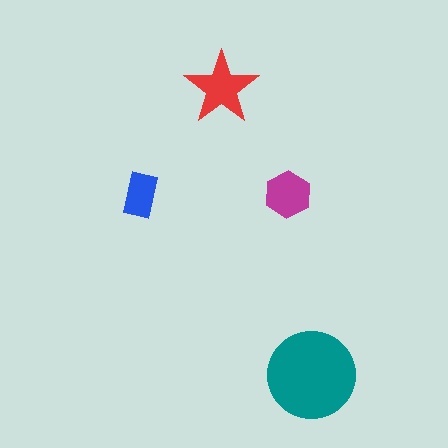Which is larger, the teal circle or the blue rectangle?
The teal circle.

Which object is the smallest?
The blue rectangle.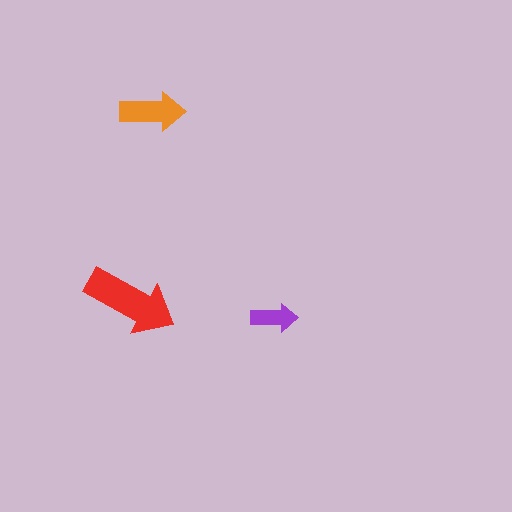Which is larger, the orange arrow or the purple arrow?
The orange one.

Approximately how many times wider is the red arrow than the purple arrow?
About 2 times wider.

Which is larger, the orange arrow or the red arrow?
The red one.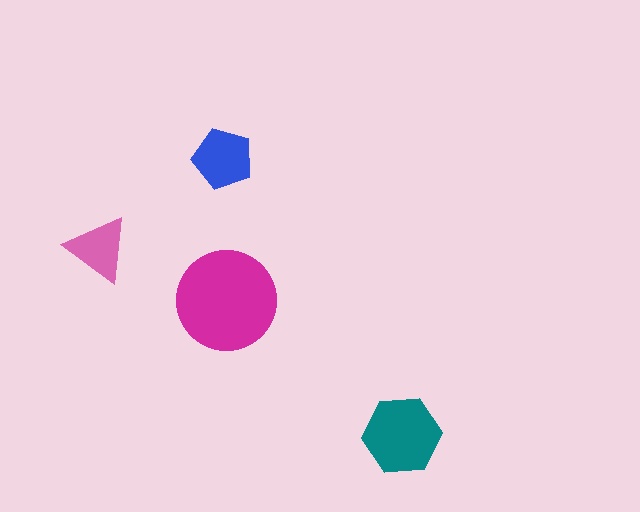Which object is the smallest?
The pink triangle.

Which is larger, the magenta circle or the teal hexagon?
The magenta circle.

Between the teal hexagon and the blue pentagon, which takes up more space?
The teal hexagon.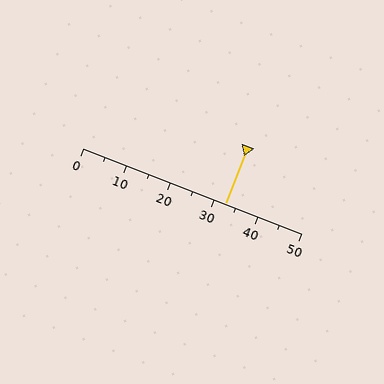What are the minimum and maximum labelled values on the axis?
The axis runs from 0 to 50.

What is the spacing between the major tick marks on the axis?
The major ticks are spaced 10 apart.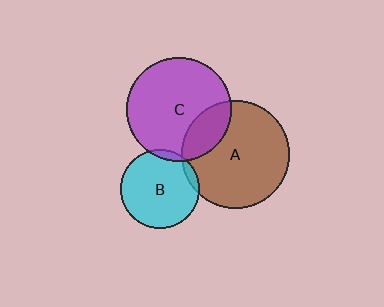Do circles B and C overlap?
Yes.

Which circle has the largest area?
Circle A (brown).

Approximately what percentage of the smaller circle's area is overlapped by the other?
Approximately 5%.